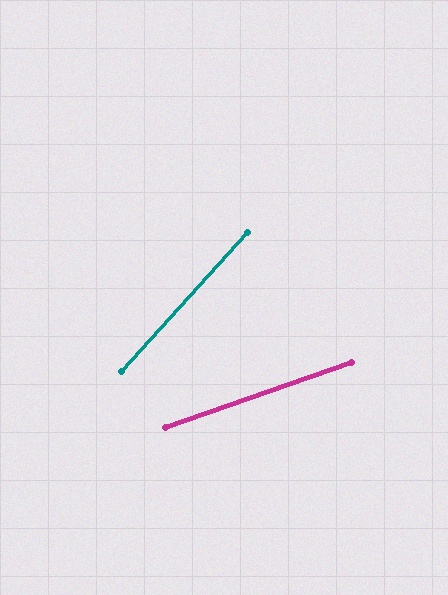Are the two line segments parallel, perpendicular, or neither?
Neither parallel nor perpendicular — they differ by about 28°.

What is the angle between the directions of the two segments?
Approximately 28 degrees.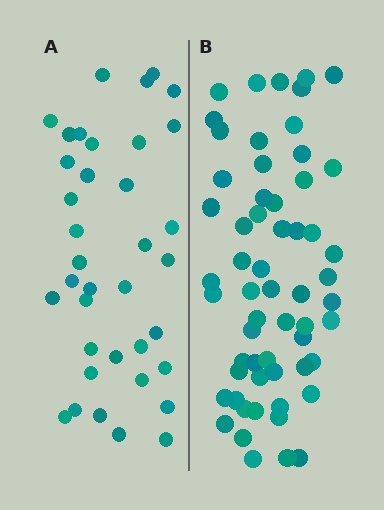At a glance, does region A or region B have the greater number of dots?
Region B (the right region) has more dots.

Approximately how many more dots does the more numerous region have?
Region B has approximately 20 more dots than region A.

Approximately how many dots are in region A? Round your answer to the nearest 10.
About 40 dots. (The exact count is 37, which rounds to 40.)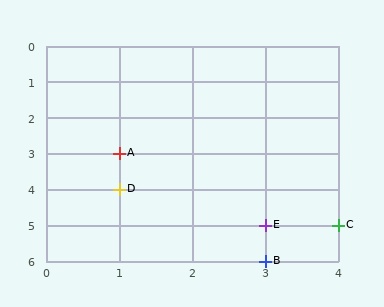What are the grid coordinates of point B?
Point B is at grid coordinates (3, 6).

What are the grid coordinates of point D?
Point D is at grid coordinates (1, 4).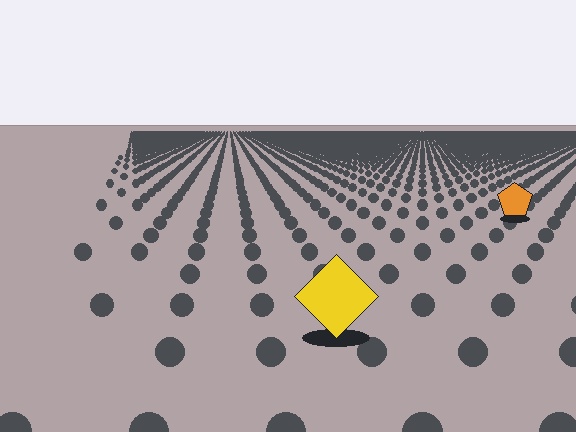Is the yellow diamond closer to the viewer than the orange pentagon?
Yes. The yellow diamond is closer — you can tell from the texture gradient: the ground texture is coarser near it.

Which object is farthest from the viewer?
The orange pentagon is farthest from the viewer. It appears smaller and the ground texture around it is denser.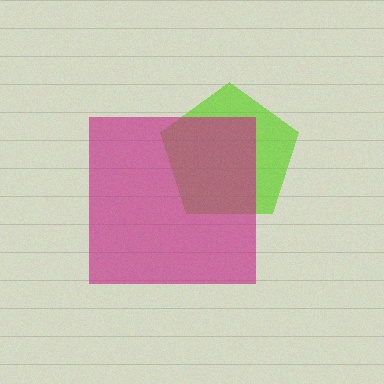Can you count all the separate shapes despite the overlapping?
Yes, there are 2 separate shapes.